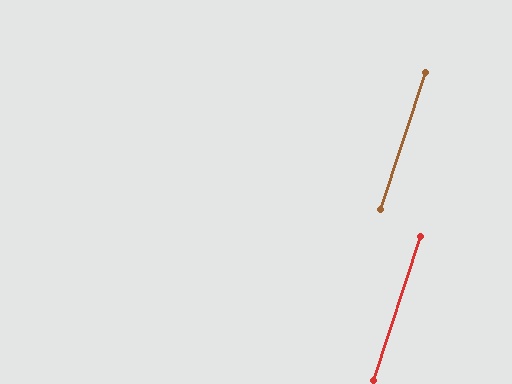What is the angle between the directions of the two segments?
Approximately 0 degrees.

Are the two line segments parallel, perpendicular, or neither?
Parallel — their directions differ by only 0.0°.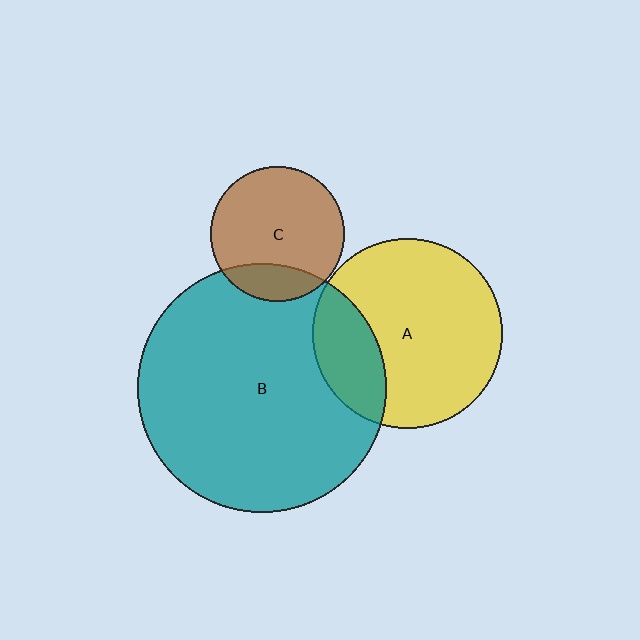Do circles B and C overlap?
Yes.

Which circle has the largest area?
Circle B (teal).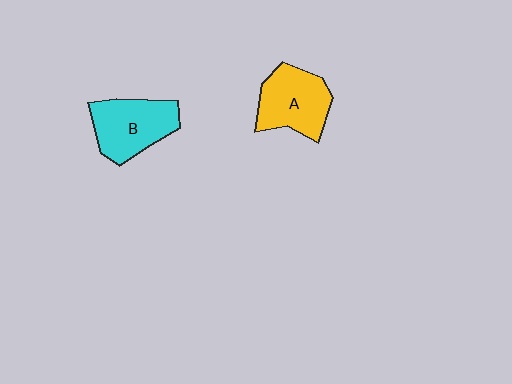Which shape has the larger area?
Shape B (cyan).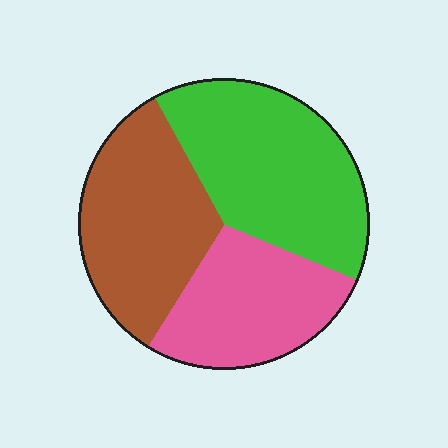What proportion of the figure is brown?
Brown covers 33% of the figure.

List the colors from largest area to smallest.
From largest to smallest: green, brown, pink.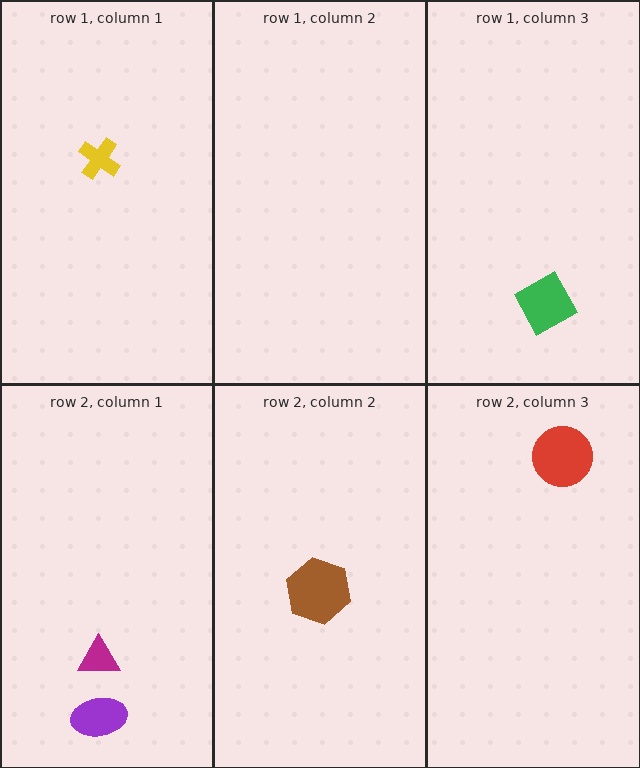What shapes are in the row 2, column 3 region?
The red circle.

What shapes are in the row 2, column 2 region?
The brown hexagon.